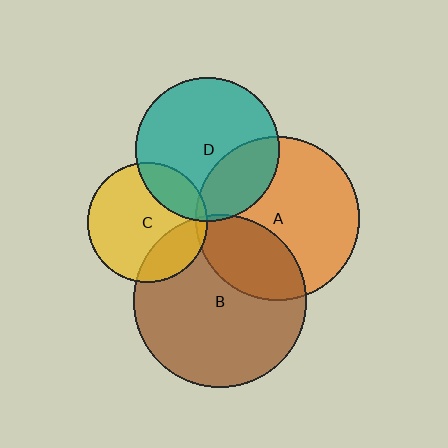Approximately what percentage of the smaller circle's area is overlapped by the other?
Approximately 5%.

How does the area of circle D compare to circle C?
Approximately 1.4 times.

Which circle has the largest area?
Circle B (brown).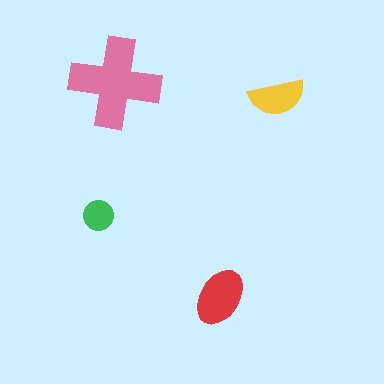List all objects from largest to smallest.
The pink cross, the red ellipse, the yellow semicircle, the green circle.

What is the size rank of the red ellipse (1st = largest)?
2nd.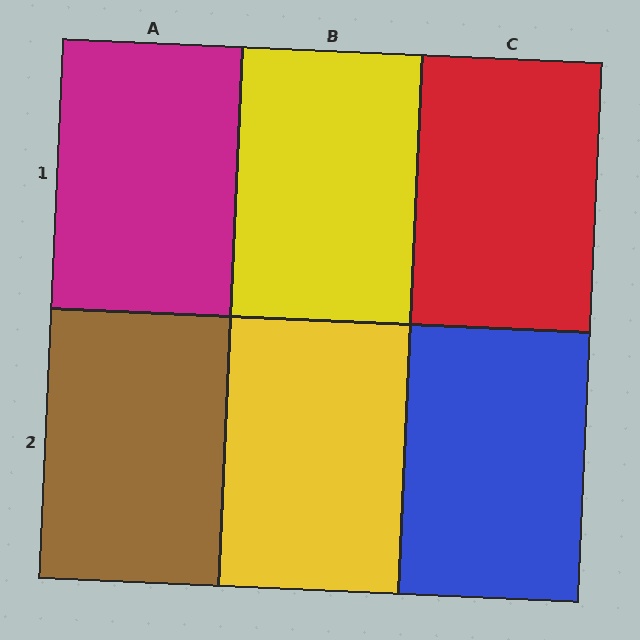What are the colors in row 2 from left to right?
Brown, yellow, blue.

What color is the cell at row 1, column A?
Magenta.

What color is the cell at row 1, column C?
Red.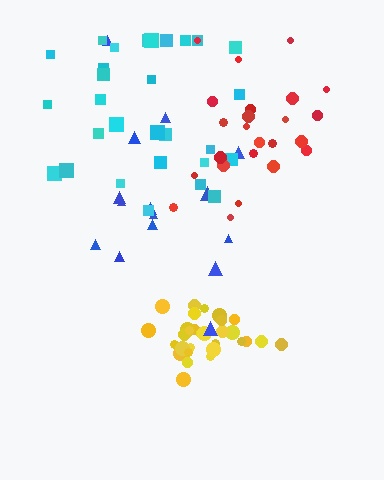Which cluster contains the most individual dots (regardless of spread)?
Yellow (31).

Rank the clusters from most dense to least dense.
yellow, red, cyan, blue.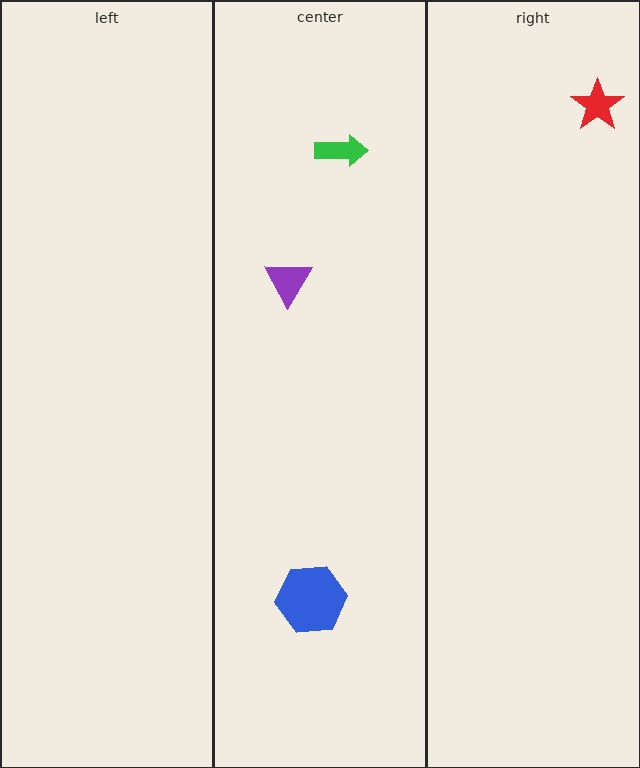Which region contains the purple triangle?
The center region.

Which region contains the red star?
The right region.